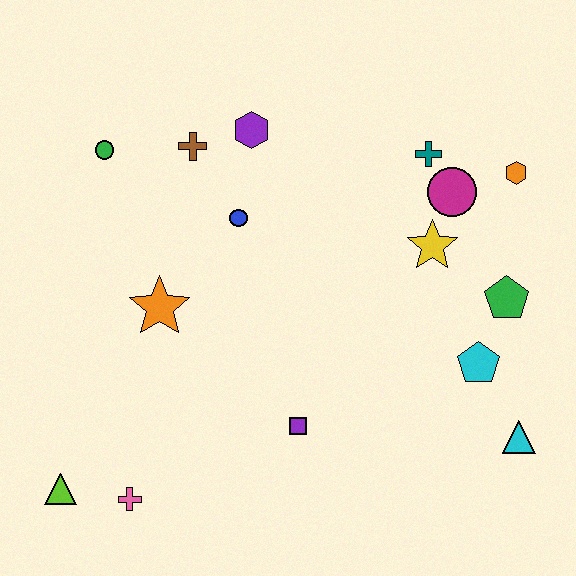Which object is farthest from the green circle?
The cyan triangle is farthest from the green circle.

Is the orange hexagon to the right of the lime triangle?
Yes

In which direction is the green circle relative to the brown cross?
The green circle is to the left of the brown cross.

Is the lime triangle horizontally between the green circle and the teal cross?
No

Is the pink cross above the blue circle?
No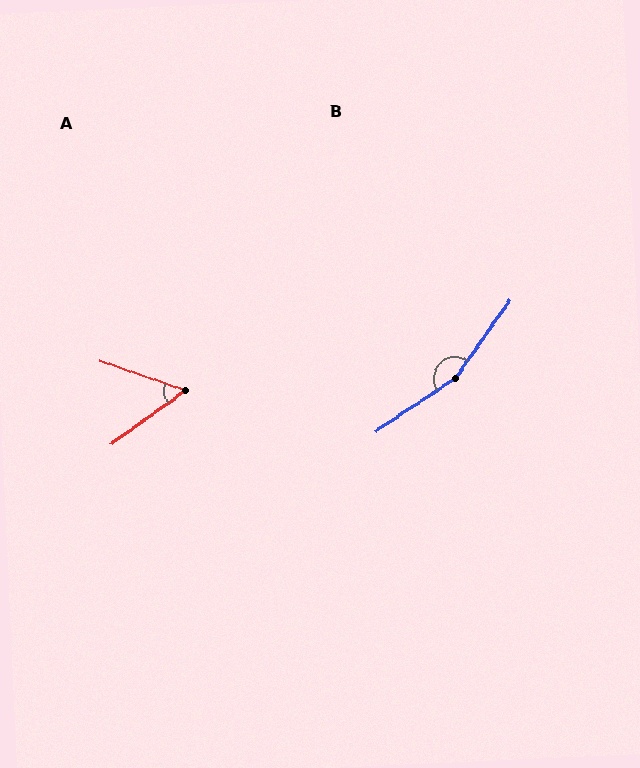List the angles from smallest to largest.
A (55°), B (159°).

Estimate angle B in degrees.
Approximately 159 degrees.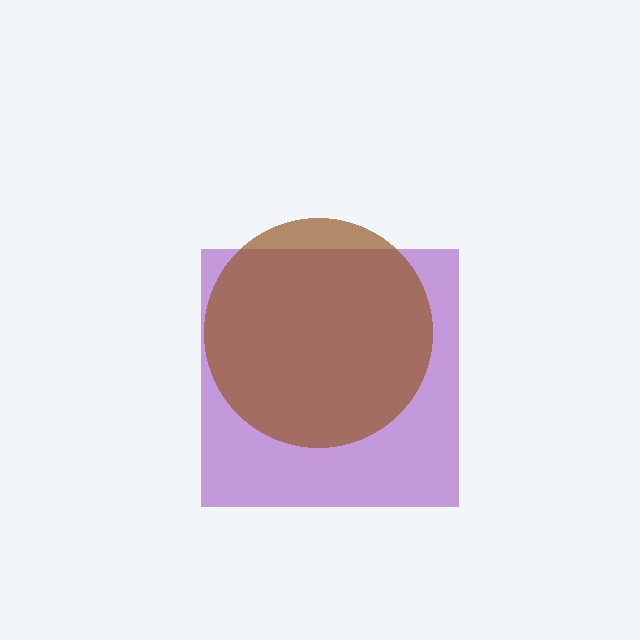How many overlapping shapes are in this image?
There are 2 overlapping shapes in the image.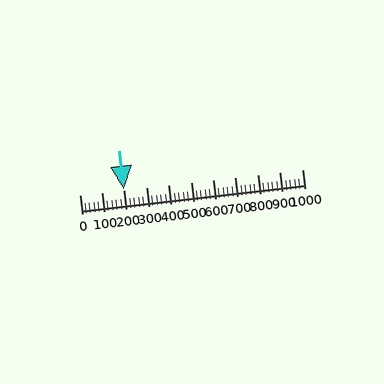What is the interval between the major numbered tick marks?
The major tick marks are spaced 100 units apart.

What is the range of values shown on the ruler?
The ruler shows values from 0 to 1000.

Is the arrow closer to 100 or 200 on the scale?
The arrow is closer to 200.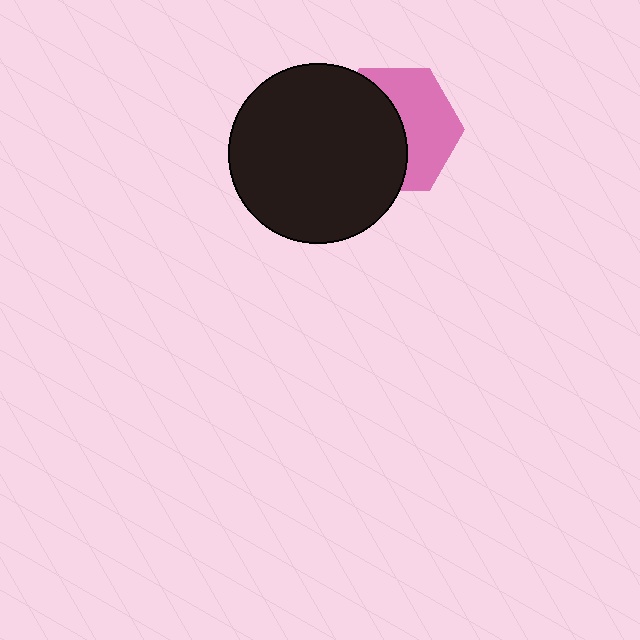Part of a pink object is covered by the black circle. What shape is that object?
It is a hexagon.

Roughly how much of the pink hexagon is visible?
About half of it is visible (roughly 49%).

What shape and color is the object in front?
The object in front is a black circle.